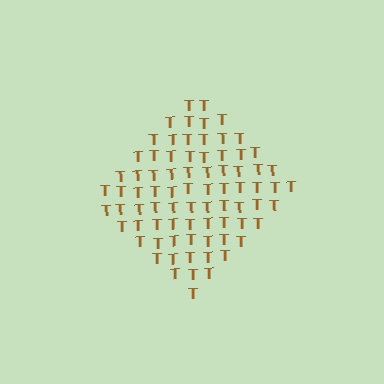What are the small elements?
The small elements are letter T's.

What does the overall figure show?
The overall figure shows a diamond.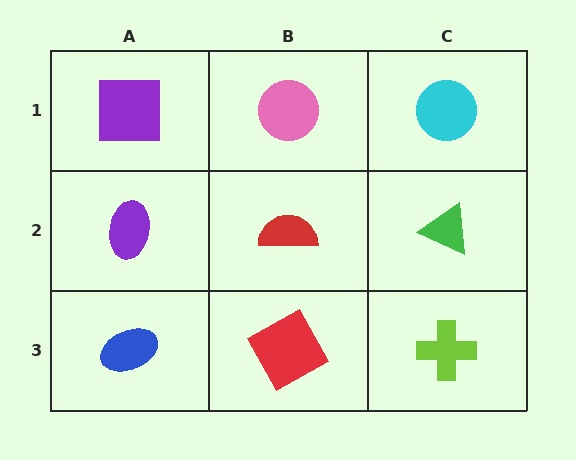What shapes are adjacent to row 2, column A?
A purple square (row 1, column A), a blue ellipse (row 3, column A), a red semicircle (row 2, column B).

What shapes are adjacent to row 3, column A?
A purple ellipse (row 2, column A), a red square (row 3, column B).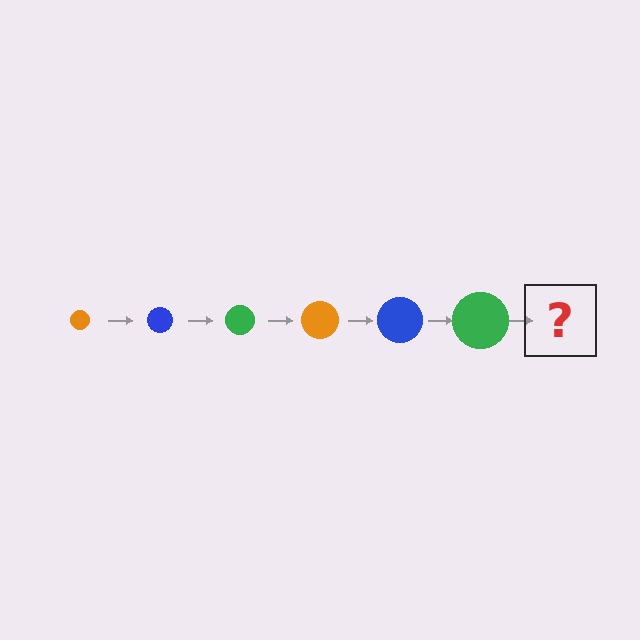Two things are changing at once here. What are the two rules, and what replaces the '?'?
The two rules are that the circle grows larger each step and the color cycles through orange, blue, and green. The '?' should be an orange circle, larger than the previous one.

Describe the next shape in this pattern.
It should be an orange circle, larger than the previous one.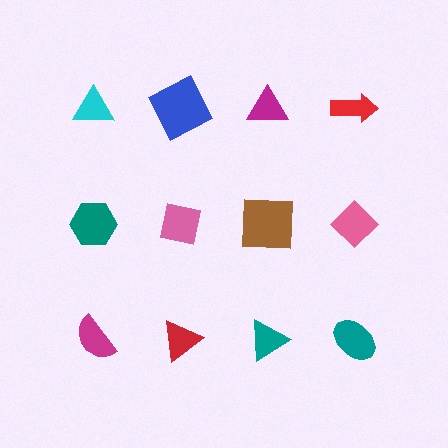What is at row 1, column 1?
A cyan triangle.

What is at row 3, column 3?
A teal triangle.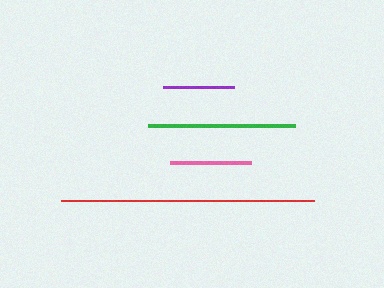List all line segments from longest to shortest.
From longest to shortest: red, green, pink, purple.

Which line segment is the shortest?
The purple line is the shortest at approximately 71 pixels.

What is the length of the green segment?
The green segment is approximately 148 pixels long.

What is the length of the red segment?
The red segment is approximately 253 pixels long.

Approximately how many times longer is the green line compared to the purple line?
The green line is approximately 2.1 times the length of the purple line.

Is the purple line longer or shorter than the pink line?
The pink line is longer than the purple line.